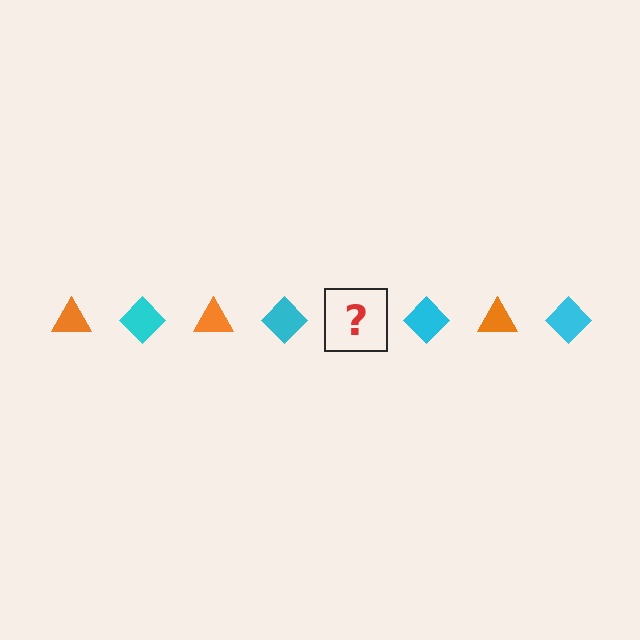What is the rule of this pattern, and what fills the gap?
The rule is that the pattern alternates between orange triangle and cyan diamond. The gap should be filled with an orange triangle.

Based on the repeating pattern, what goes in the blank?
The blank should be an orange triangle.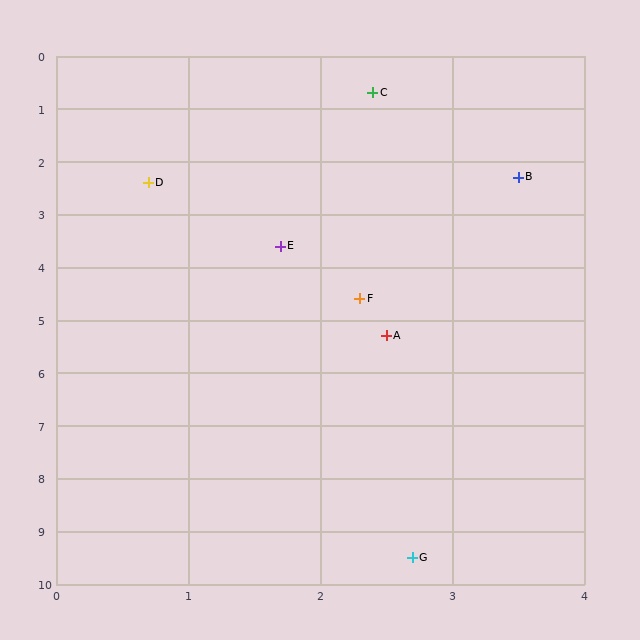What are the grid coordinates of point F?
Point F is at approximately (2.3, 4.6).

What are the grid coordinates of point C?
Point C is at approximately (2.4, 0.7).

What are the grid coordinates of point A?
Point A is at approximately (2.5, 5.3).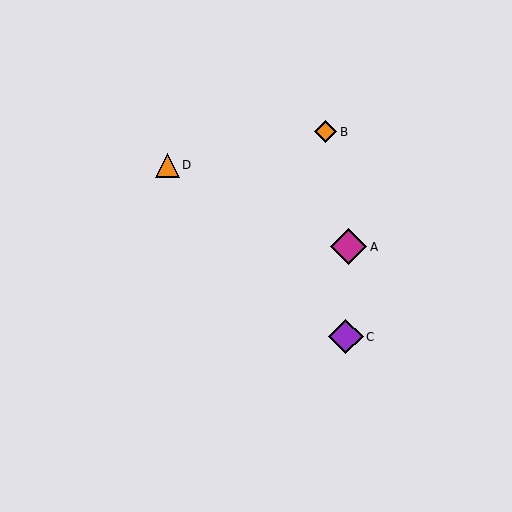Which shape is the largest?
The magenta diamond (labeled A) is the largest.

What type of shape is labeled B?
Shape B is an orange diamond.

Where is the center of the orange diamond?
The center of the orange diamond is at (326, 132).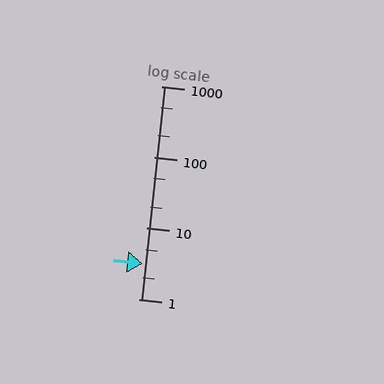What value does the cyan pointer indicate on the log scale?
The pointer indicates approximately 3.1.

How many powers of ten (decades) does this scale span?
The scale spans 3 decades, from 1 to 1000.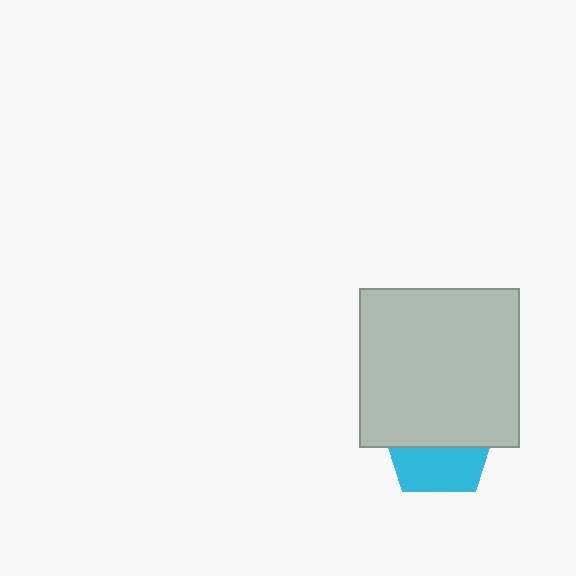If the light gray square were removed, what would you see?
You would see the complete cyan pentagon.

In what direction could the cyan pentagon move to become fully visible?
The cyan pentagon could move down. That would shift it out from behind the light gray square entirely.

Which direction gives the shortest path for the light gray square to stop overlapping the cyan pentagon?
Moving up gives the shortest separation.